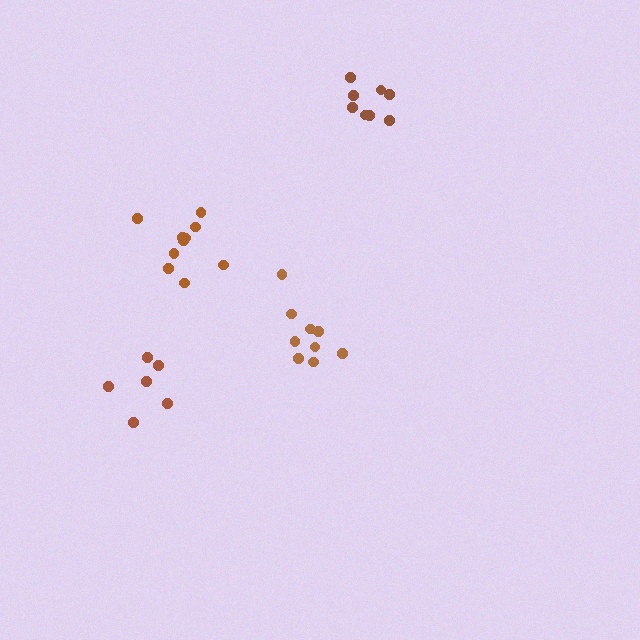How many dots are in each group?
Group 1: 8 dots, Group 2: 9 dots, Group 3: 10 dots, Group 4: 6 dots (33 total).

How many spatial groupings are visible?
There are 4 spatial groupings.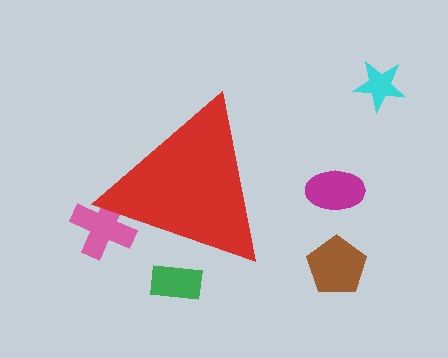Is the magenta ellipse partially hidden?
No, the magenta ellipse is fully visible.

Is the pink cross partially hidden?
Yes, the pink cross is partially hidden behind the red triangle.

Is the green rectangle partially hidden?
Yes, the green rectangle is partially hidden behind the red triangle.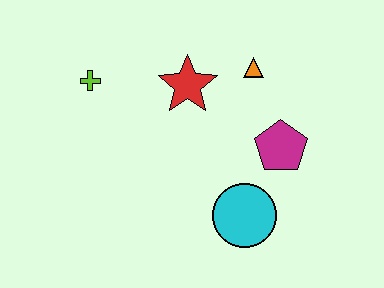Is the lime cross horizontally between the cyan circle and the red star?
No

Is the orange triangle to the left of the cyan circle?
No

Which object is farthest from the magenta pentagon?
The lime cross is farthest from the magenta pentagon.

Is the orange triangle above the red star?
Yes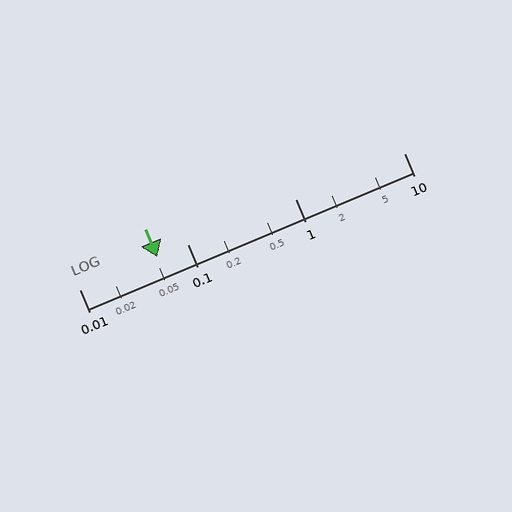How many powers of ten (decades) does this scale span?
The scale spans 3 decades, from 0.01 to 10.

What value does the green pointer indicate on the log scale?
The pointer indicates approximately 0.052.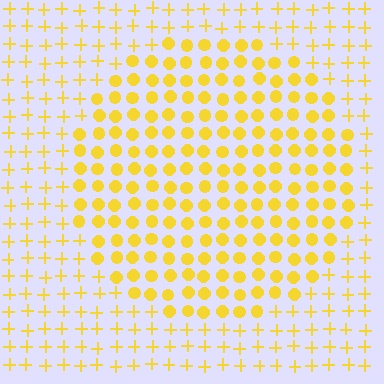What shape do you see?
I see a circle.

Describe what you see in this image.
The image is filled with small yellow elements arranged in a uniform grid. A circle-shaped region contains circles, while the surrounding area contains plus signs. The boundary is defined purely by the change in element shape.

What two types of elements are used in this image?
The image uses circles inside the circle region and plus signs outside it.